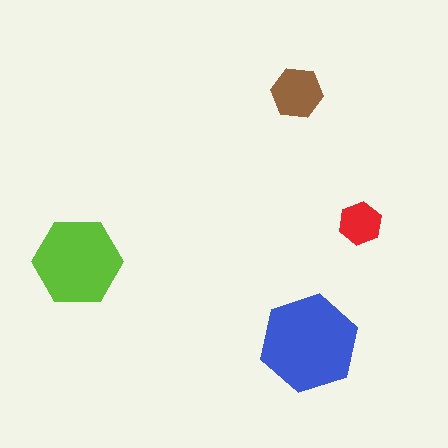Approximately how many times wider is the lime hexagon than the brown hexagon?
About 1.5 times wider.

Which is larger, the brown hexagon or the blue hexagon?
The blue one.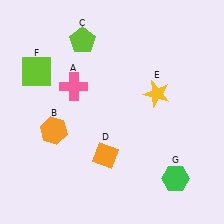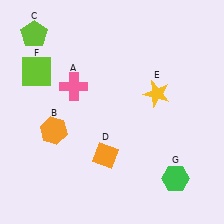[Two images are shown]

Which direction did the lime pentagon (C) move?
The lime pentagon (C) moved left.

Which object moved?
The lime pentagon (C) moved left.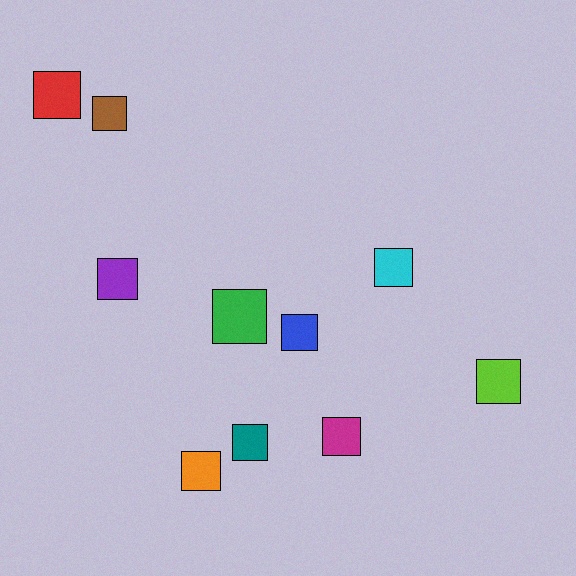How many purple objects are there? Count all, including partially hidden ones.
There is 1 purple object.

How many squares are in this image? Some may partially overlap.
There are 10 squares.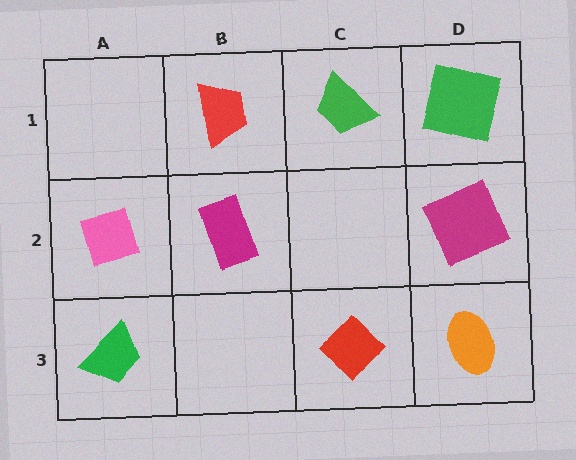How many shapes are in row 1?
3 shapes.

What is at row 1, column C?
A green trapezoid.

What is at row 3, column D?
An orange ellipse.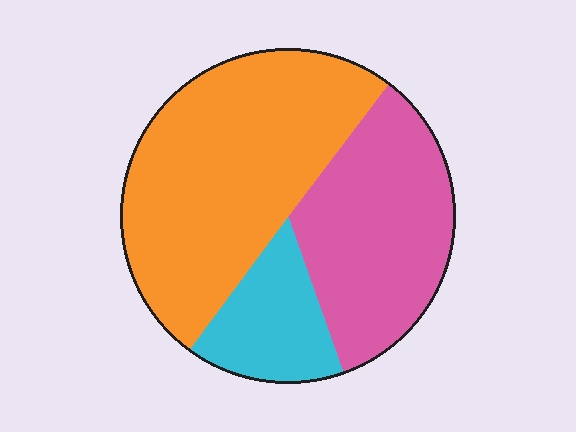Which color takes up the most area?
Orange, at roughly 50%.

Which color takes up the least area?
Cyan, at roughly 15%.